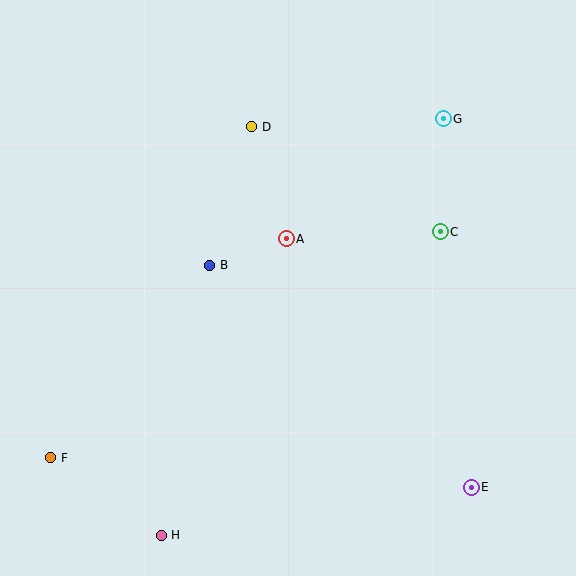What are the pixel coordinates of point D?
Point D is at (252, 127).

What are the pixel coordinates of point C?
Point C is at (440, 232).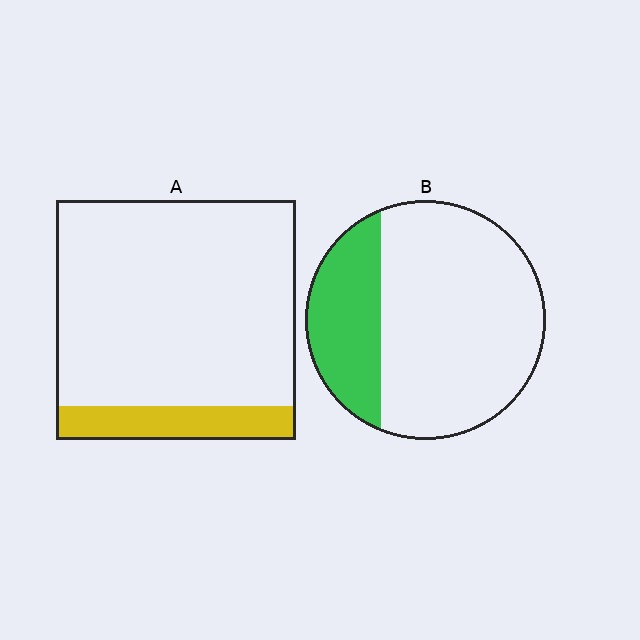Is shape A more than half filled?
No.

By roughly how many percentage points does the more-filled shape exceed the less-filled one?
By roughly 15 percentage points (B over A).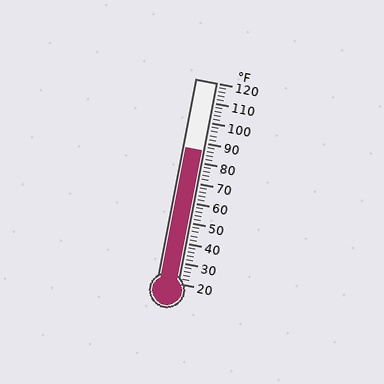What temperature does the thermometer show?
The thermometer shows approximately 86°F.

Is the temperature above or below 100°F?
The temperature is below 100°F.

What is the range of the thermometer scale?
The thermometer scale ranges from 20°F to 120°F.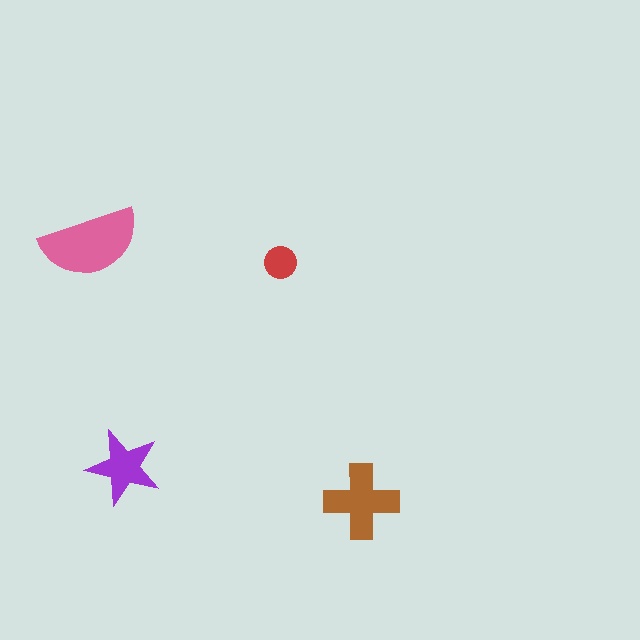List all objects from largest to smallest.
The pink semicircle, the brown cross, the purple star, the red circle.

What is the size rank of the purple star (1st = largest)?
3rd.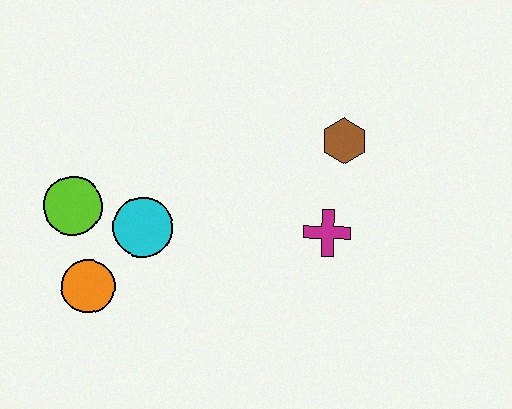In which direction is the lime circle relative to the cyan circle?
The lime circle is to the left of the cyan circle.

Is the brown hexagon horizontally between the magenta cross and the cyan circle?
No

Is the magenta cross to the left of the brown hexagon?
Yes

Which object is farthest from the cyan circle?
The brown hexagon is farthest from the cyan circle.